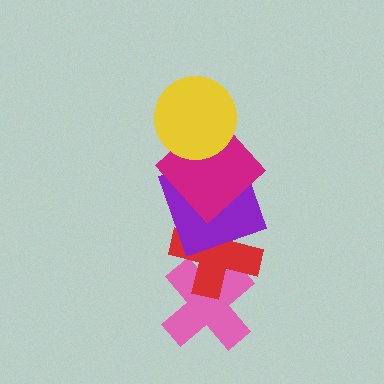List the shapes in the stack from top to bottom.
From top to bottom: the yellow circle, the magenta diamond, the purple square, the red cross, the pink cross.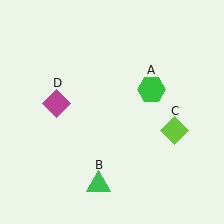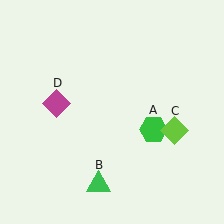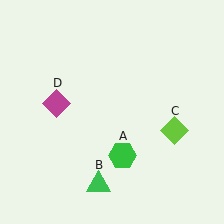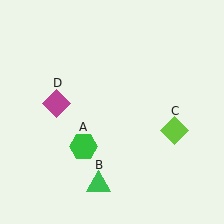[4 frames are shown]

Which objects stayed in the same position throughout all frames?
Green triangle (object B) and lime diamond (object C) and magenta diamond (object D) remained stationary.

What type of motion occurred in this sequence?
The green hexagon (object A) rotated clockwise around the center of the scene.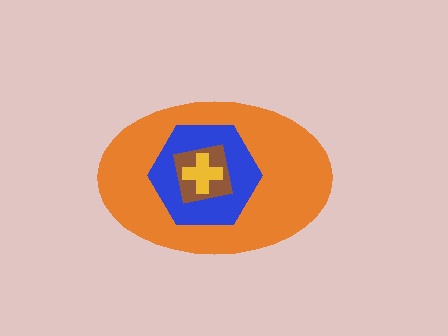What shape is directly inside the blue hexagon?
The brown square.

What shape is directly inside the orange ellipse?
The blue hexagon.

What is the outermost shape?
The orange ellipse.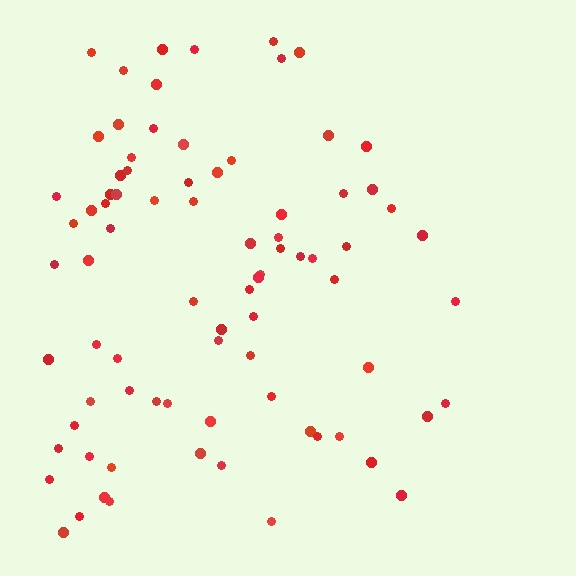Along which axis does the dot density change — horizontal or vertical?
Horizontal.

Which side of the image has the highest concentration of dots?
The left.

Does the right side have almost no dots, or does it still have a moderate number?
Still a moderate number, just noticeably fewer than the left.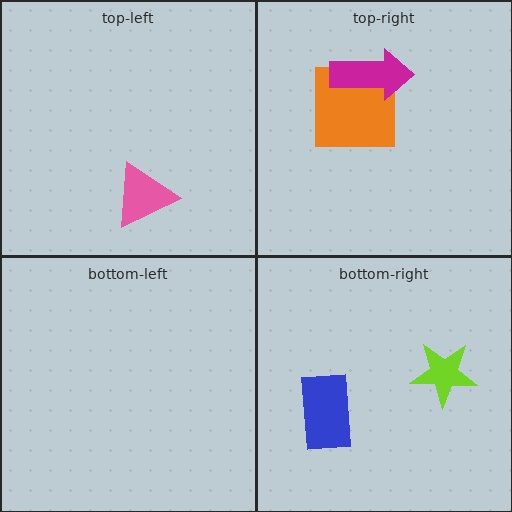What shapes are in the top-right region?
The orange square, the magenta arrow.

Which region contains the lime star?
The bottom-right region.